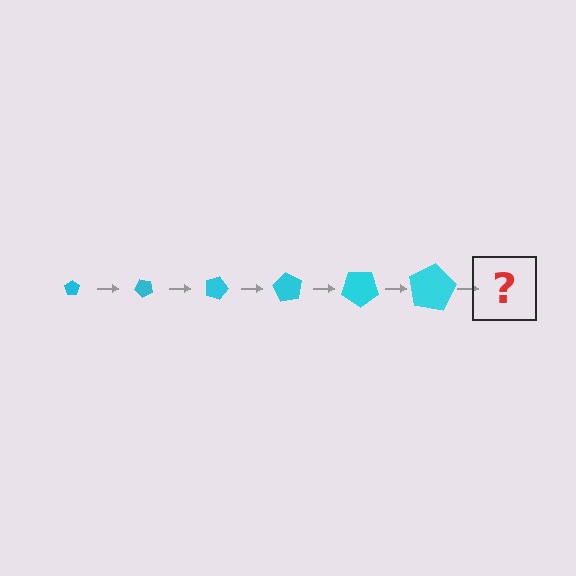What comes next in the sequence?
The next element should be a pentagon, larger than the previous one and rotated 270 degrees from the start.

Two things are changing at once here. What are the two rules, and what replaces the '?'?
The two rules are that the pentagon grows larger each step and it rotates 45 degrees each step. The '?' should be a pentagon, larger than the previous one and rotated 270 degrees from the start.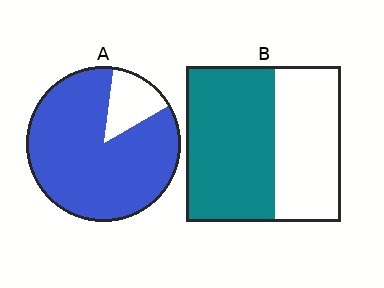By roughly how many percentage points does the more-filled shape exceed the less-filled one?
By roughly 30 percentage points (A over B).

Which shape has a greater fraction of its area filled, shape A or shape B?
Shape A.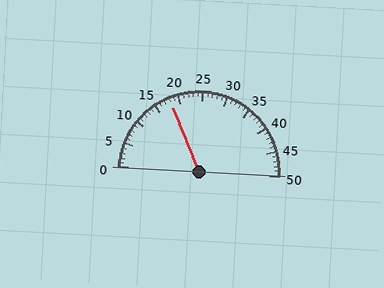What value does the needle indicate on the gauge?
The needle indicates approximately 18.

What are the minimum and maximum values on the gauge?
The gauge ranges from 0 to 50.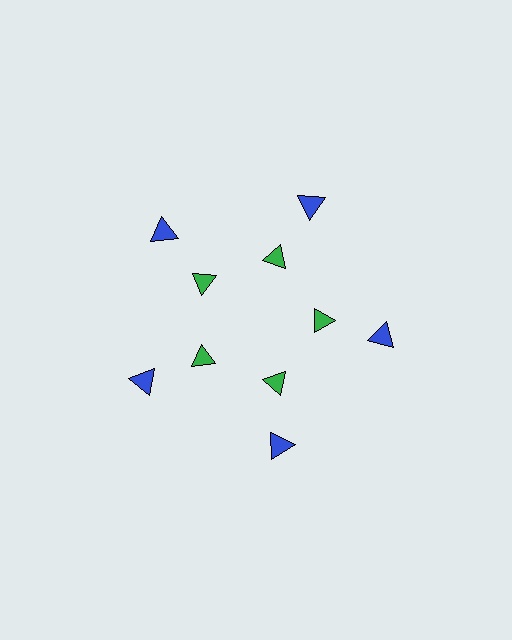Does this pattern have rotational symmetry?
Yes, this pattern has 5-fold rotational symmetry. It looks the same after rotating 72 degrees around the center.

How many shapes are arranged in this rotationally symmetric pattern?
There are 10 shapes, arranged in 5 groups of 2.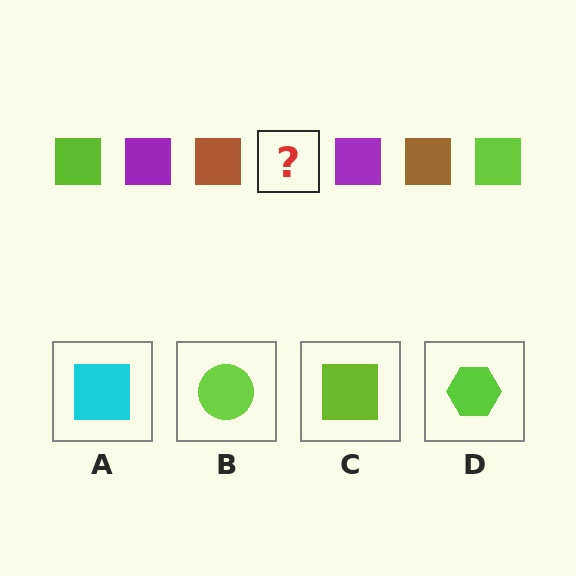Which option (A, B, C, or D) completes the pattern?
C.